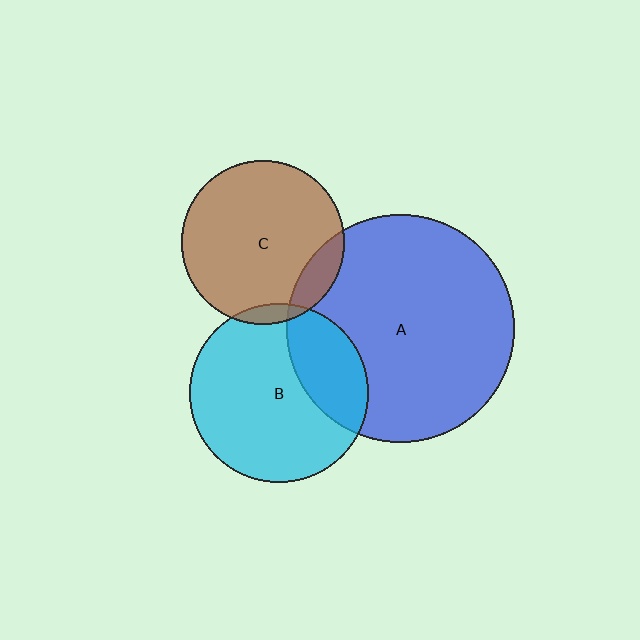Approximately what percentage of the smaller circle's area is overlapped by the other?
Approximately 10%.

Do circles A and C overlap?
Yes.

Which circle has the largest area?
Circle A (blue).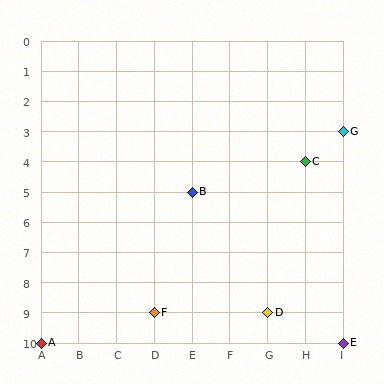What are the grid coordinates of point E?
Point E is at grid coordinates (I, 10).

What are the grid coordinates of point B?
Point B is at grid coordinates (E, 5).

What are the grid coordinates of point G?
Point G is at grid coordinates (I, 3).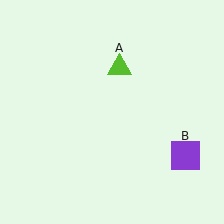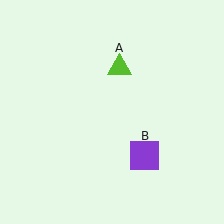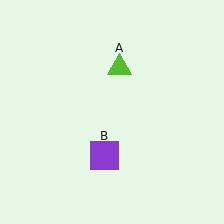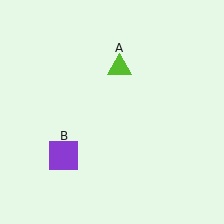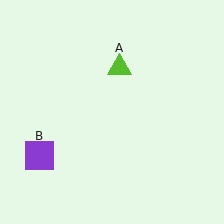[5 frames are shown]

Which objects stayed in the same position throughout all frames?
Lime triangle (object A) remained stationary.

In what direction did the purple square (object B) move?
The purple square (object B) moved left.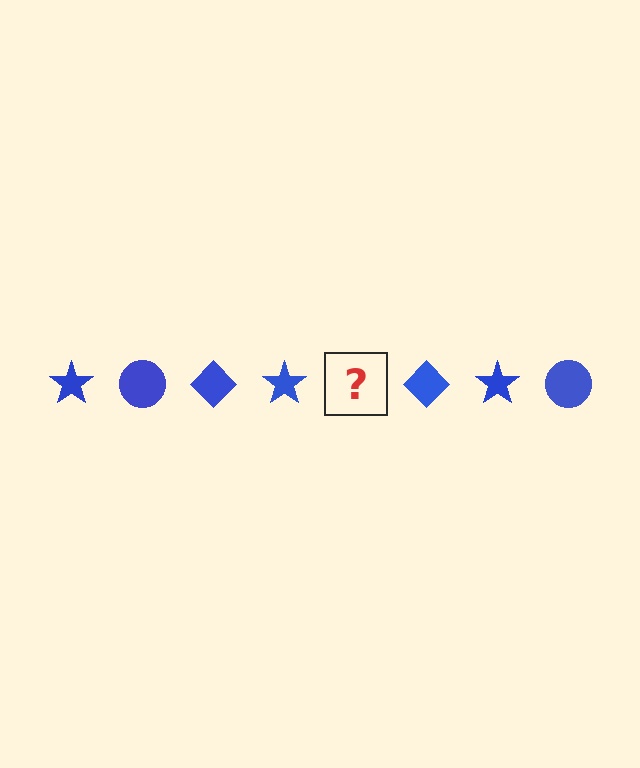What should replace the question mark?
The question mark should be replaced with a blue circle.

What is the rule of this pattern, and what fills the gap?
The rule is that the pattern cycles through star, circle, diamond shapes in blue. The gap should be filled with a blue circle.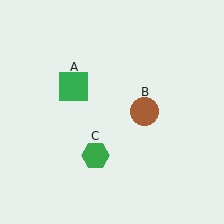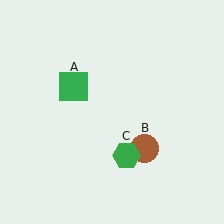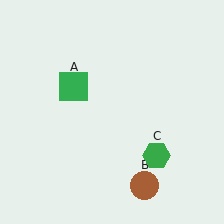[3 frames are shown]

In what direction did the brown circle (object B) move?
The brown circle (object B) moved down.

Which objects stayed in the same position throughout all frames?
Green square (object A) remained stationary.